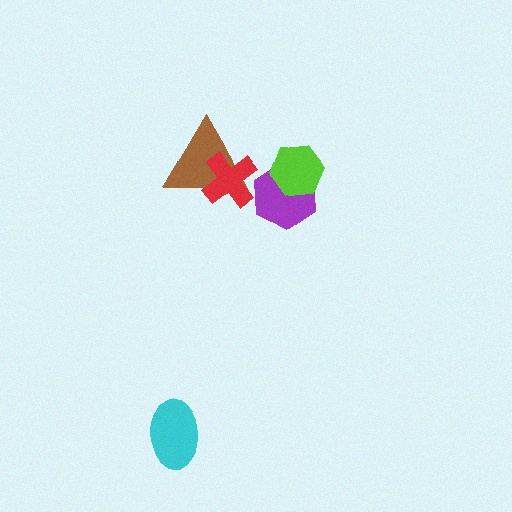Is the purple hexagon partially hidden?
Yes, it is partially covered by another shape.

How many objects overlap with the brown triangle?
1 object overlaps with the brown triangle.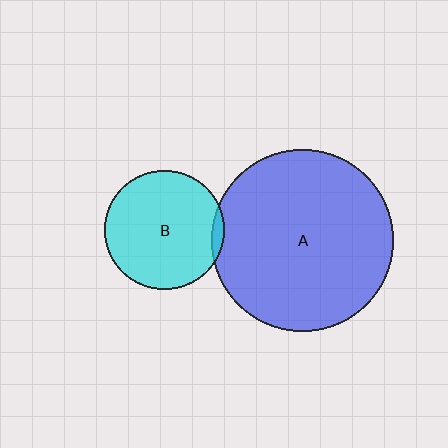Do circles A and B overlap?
Yes.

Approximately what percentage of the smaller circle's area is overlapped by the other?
Approximately 5%.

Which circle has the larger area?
Circle A (blue).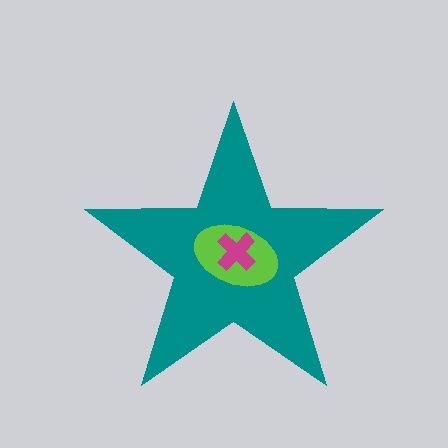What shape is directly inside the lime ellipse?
The magenta cross.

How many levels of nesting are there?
3.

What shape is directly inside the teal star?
The lime ellipse.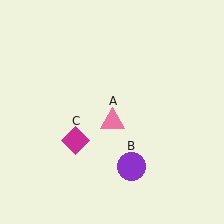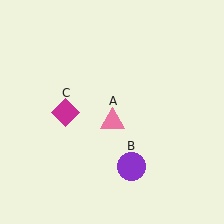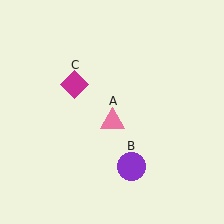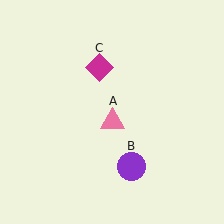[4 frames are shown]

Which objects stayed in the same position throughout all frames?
Pink triangle (object A) and purple circle (object B) remained stationary.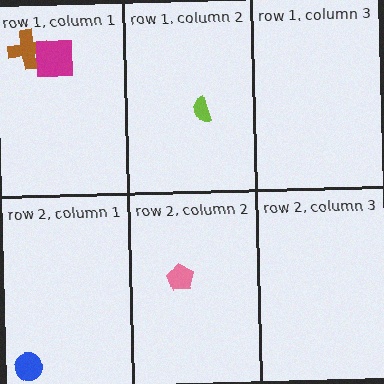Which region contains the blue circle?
The row 2, column 1 region.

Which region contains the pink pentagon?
The row 2, column 2 region.